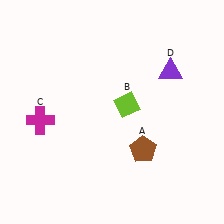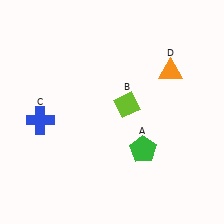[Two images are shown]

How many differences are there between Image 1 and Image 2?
There are 3 differences between the two images.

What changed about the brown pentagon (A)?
In Image 1, A is brown. In Image 2, it changed to green.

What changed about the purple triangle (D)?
In Image 1, D is purple. In Image 2, it changed to orange.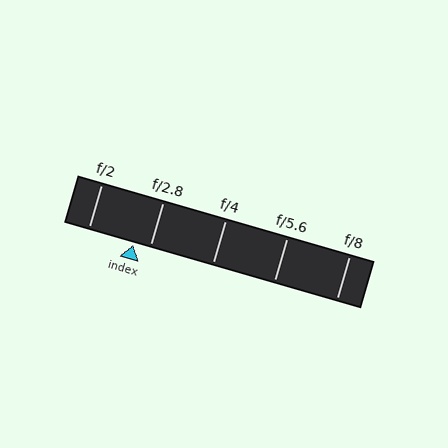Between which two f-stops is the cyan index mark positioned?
The index mark is between f/2 and f/2.8.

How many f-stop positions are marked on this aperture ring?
There are 5 f-stop positions marked.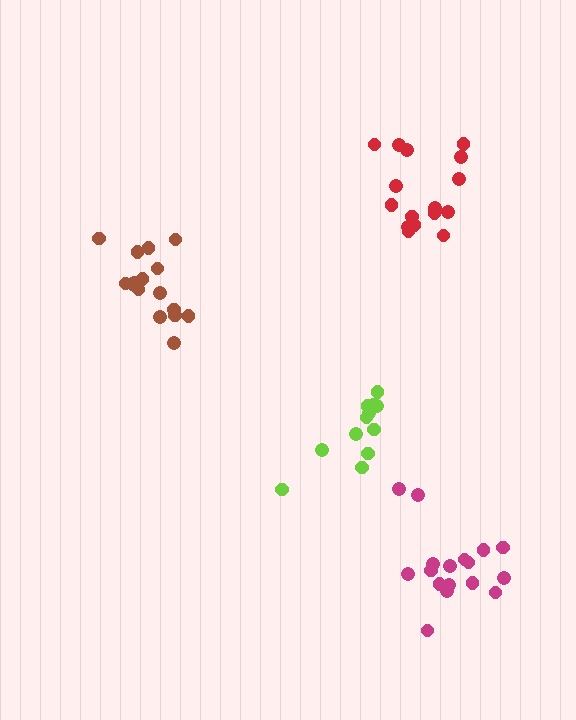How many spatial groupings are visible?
There are 4 spatial groupings.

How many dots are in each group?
Group 1: 16 dots, Group 2: 16 dots, Group 3: 12 dots, Group 4: 17 dots (61 total).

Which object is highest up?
The red cluster is topmost.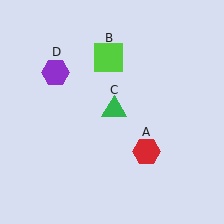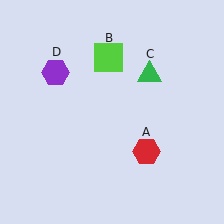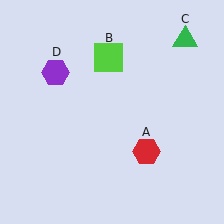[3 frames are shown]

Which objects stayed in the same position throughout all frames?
Red hexagon (object A) and lime square (object B) and purple hexagon (object D) remained stationary.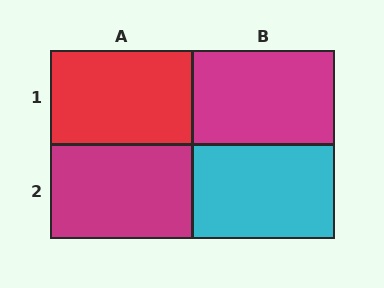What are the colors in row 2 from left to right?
Magenta, cyan.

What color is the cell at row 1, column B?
Magenta.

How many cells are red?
1 cell is red.